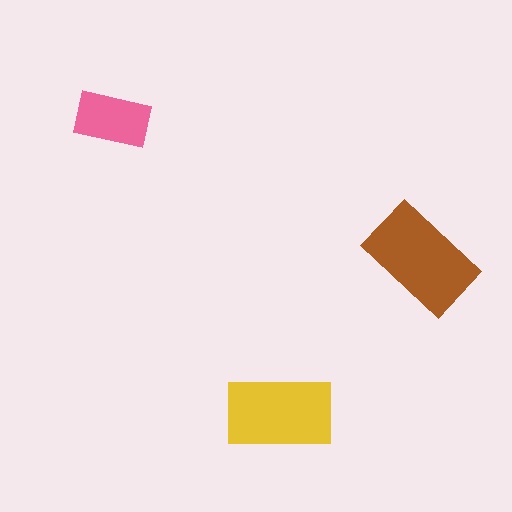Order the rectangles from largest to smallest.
the brown one, the yellow one, the pink one.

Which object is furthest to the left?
The pink rectangle is leftmost.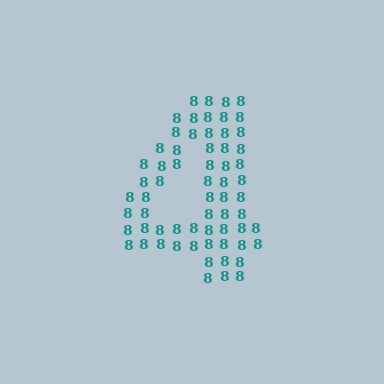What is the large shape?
The large shape is the digit 4.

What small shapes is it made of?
It is made of small digit 8's.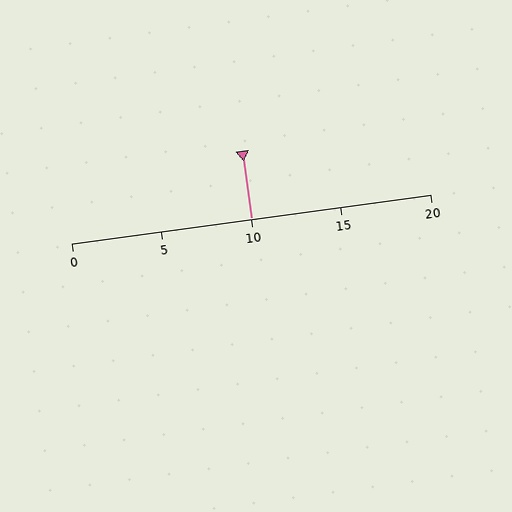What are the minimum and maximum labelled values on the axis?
The axis runs from 0 to 20.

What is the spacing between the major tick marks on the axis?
The major ticks are spaced 5 apart.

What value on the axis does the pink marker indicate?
The marker indicates approximately 10.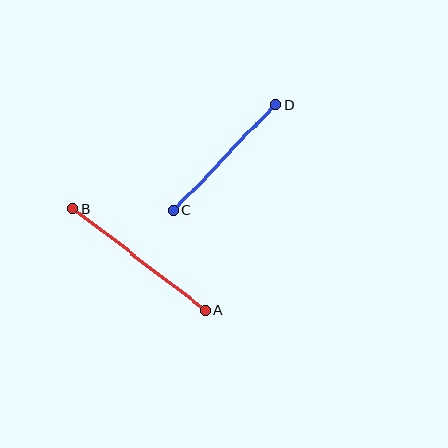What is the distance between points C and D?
The distance is approximately 147 pixels.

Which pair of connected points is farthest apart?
Points A and B are farthest apart.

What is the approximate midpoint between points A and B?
The midpoint is at approximately (139, 259) pixels.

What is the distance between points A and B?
The distance is approximately 167 pixels.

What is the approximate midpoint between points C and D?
The midpoint is at approximately (224, 157) pixels.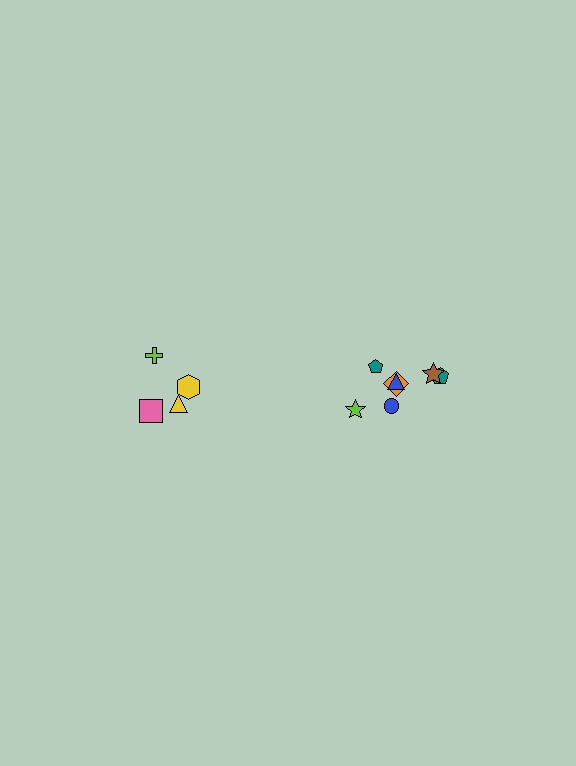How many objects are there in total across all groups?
There are 11 objects.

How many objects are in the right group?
There are 7 objects.